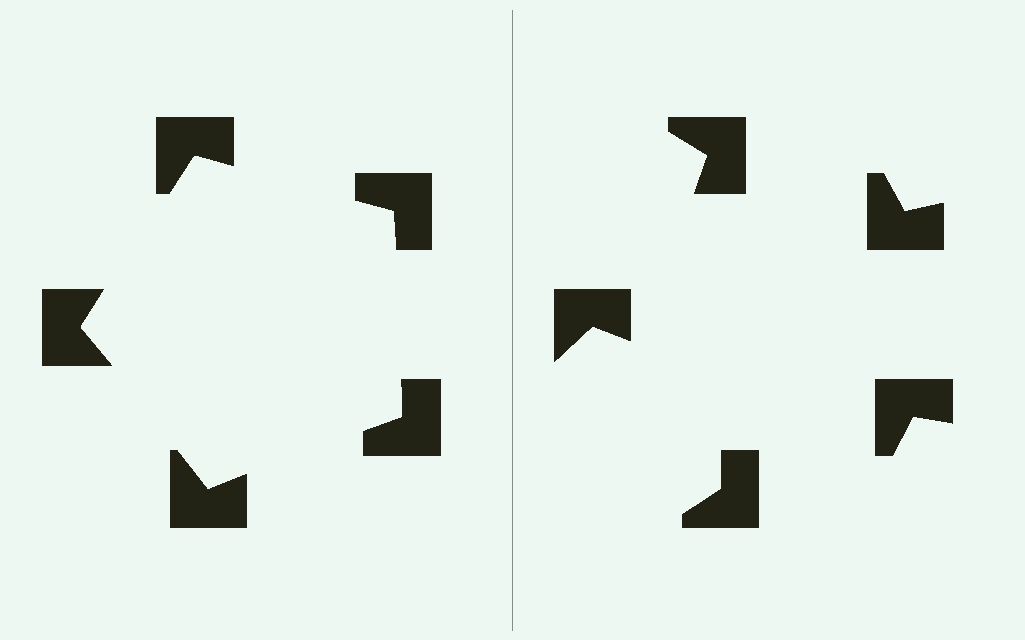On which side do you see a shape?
An illusory pentagon appears on the left side. On the right side the wedge cuts are rotated, so no coherent shape forms.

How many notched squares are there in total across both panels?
10 — 5 on each side.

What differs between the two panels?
The notched squares are positioned identically on both sides; only the wedge orientations differ. On the left they align to a pentagon; on the right they are misaligned.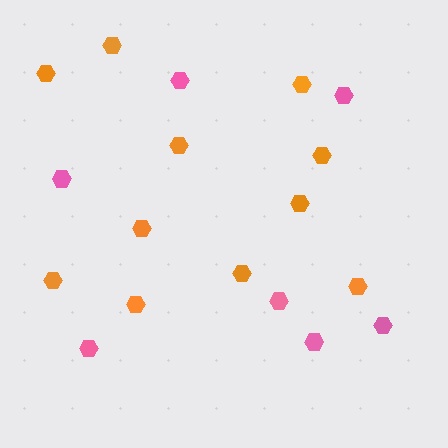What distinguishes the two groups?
There are 2 groups: one group of orange hexagons (11) and one group of pink hexagons (7).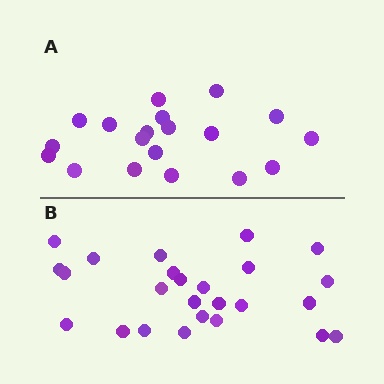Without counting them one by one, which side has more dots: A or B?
Region B (the bottom region) has more dots.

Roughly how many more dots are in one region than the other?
Region B has about 6 more dots than region A.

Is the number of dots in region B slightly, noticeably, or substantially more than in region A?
Region B has noticeably more, but not dramatically so. The ratio is roughly 1.3 to 1.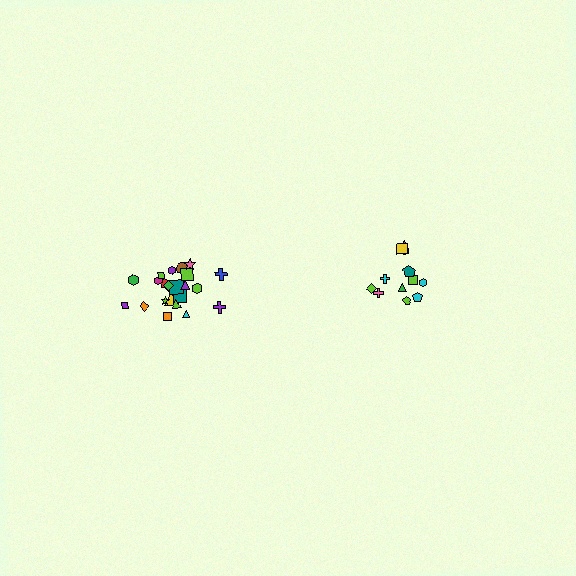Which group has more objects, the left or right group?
The left group.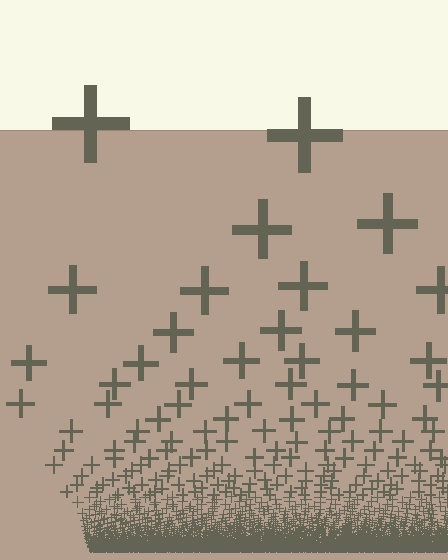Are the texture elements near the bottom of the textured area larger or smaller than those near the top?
Smaller. The gradient is inverted — elements near the bottom are smaller and denser.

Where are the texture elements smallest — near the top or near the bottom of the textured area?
Near the bottom.